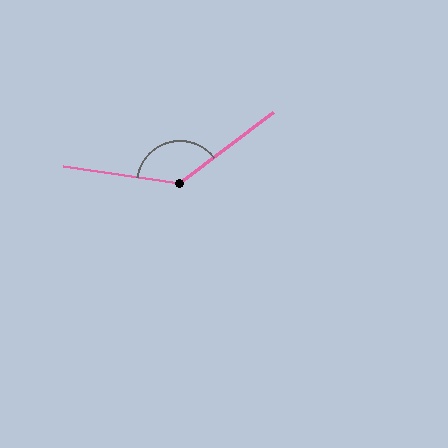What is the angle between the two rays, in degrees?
Approximately 134 degrees.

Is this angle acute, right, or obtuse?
It is obtuse.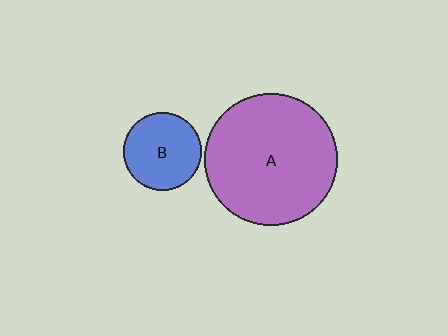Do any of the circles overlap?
No, none of the circles overlap.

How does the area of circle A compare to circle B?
Approximately 2.9 times.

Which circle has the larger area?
Circle A (purple).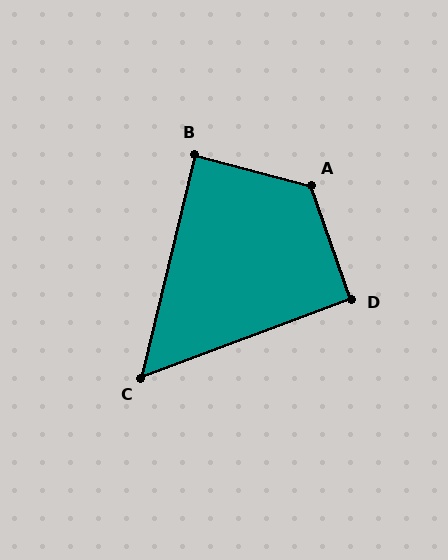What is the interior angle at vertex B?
Approximately 89 degrees (approximately right).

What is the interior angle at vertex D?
Approximately 91 degrees (approximately right).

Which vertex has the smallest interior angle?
C, at approximately 56 degrees.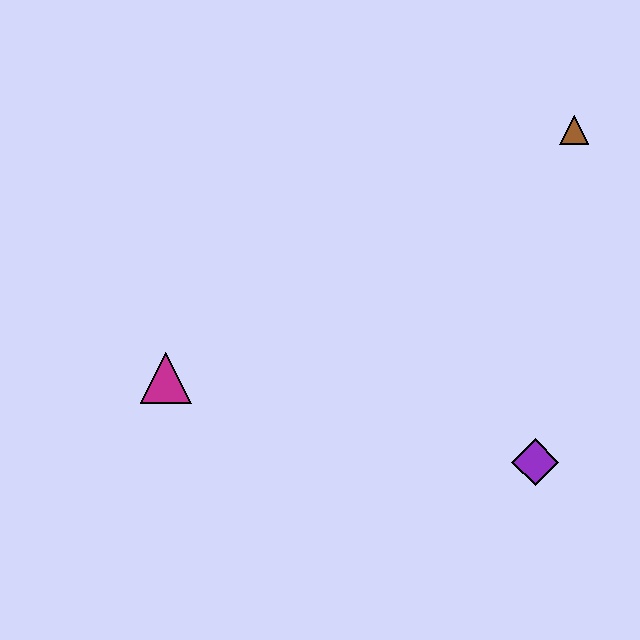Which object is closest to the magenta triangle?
The purple diamond is closest to the magenta triangle.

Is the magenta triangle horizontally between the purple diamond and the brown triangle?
No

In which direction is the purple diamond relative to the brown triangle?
The purple diamond is below the brown triangle.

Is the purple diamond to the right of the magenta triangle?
Yes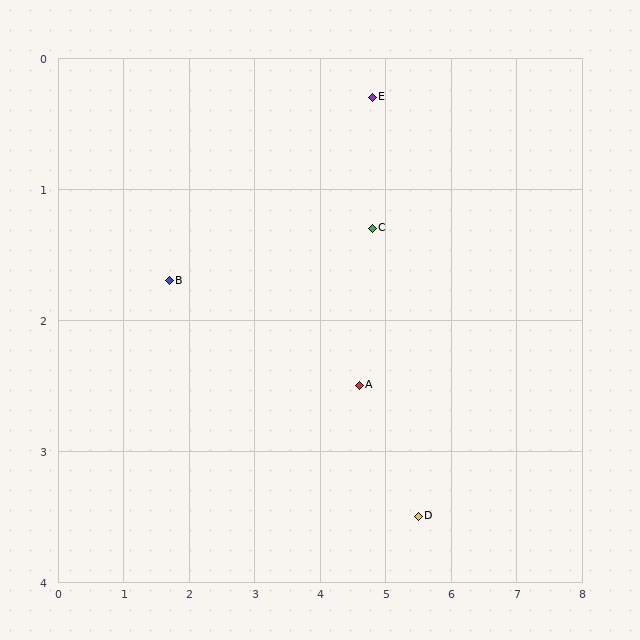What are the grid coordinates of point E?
Point E is at approximately (4.8, 0.3).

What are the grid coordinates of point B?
Point B is at approximately (1.7, 1.7).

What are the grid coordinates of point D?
Point D is at approximately (5.5, 3.5).